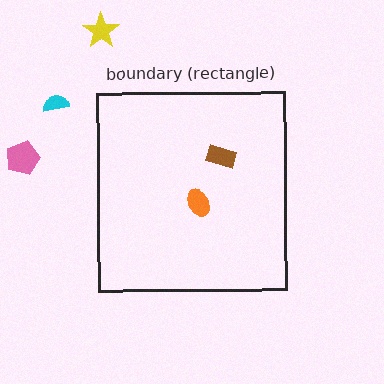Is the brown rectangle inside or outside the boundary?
Inside.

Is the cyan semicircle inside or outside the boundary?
Outside.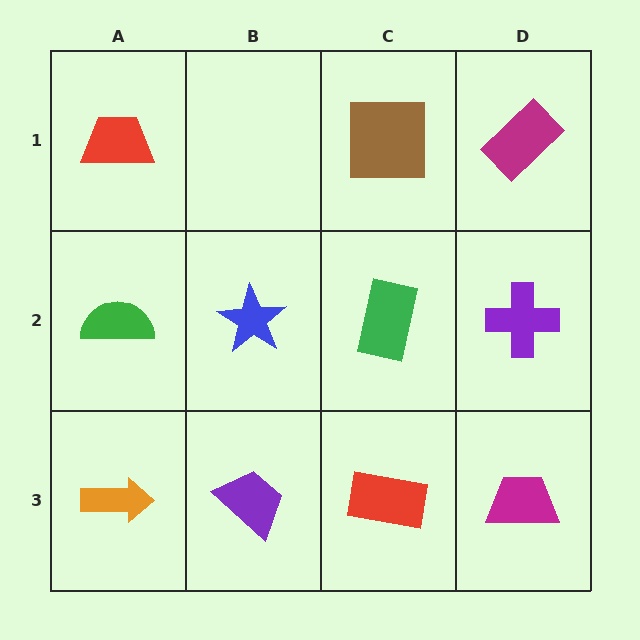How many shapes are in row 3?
4 shapes.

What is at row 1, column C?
A brown square.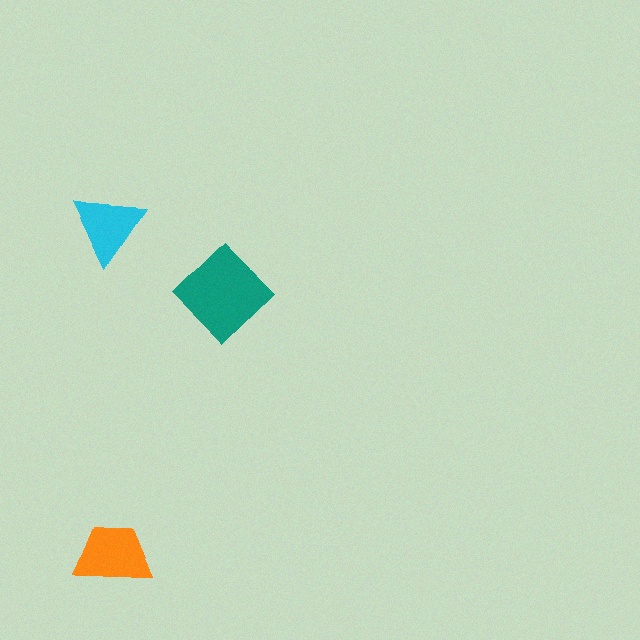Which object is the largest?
The teal diamond.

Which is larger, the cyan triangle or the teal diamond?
The teal diamond.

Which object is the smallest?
The cyan triangle.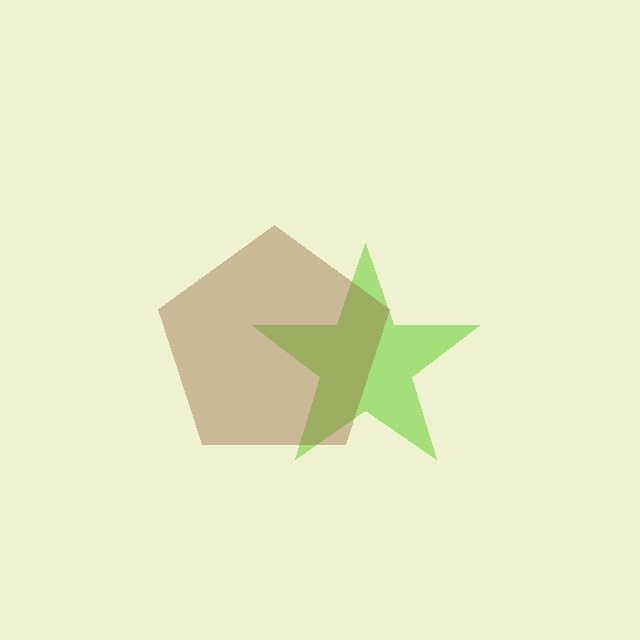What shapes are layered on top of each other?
The layered shapes are: a lime star, a brown pentagon.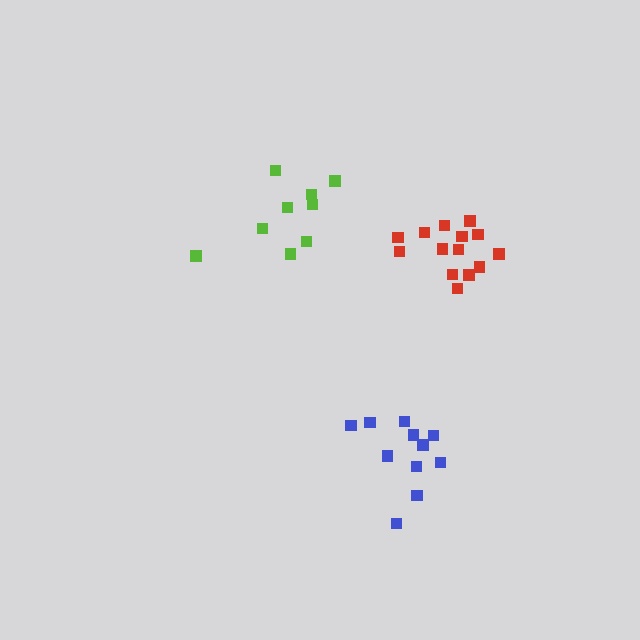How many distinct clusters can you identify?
There are 3 distinct clusters.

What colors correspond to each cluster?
The clusters are colored: lime, blue, red.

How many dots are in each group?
Group 1: 9 dots, Group 2: 11 dots, Group 3: 14 dots (34 total).